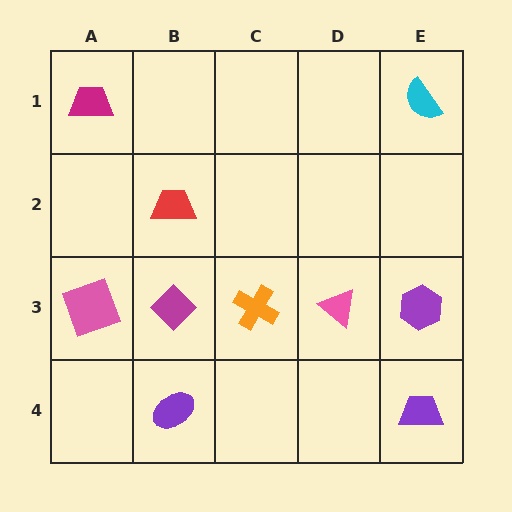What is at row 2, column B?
A red trapezoid.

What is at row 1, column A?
A magenta trapezoid.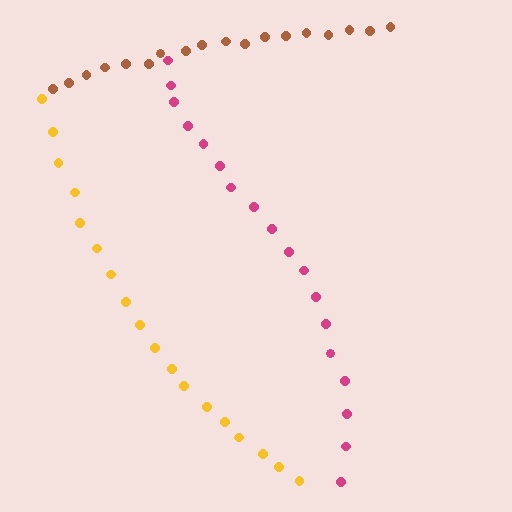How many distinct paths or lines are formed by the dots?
There are 3 distinct paths.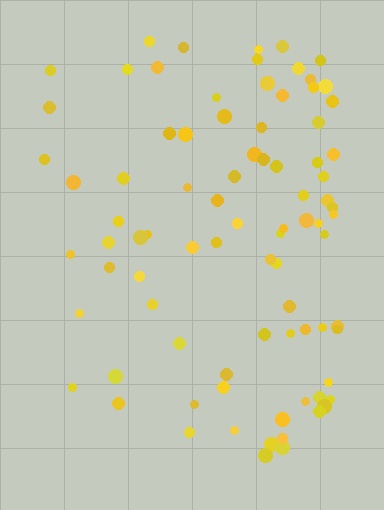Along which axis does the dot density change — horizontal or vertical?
Horizontal.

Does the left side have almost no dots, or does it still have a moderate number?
Still a moderate number, just noticeably fewer than the right.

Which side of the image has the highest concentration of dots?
The right.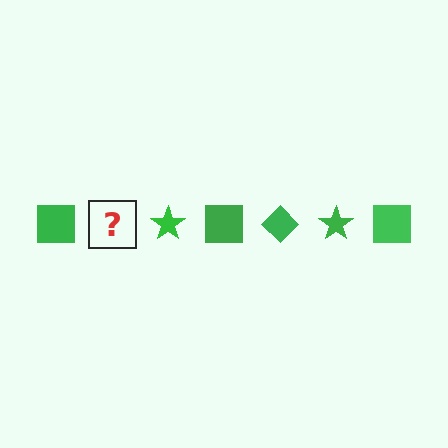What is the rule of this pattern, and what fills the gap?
The rule is that the pattern cycles through square, diamond, star shapes in green. The gap should be filled with a green diamond.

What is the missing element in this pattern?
The missing element is a green diamond.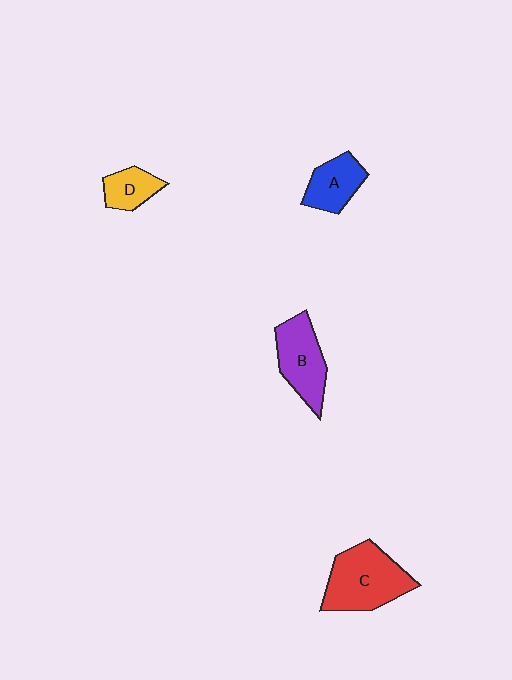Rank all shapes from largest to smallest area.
From largest to smallest: C (red), B (purple), A (blue), D (yellow).